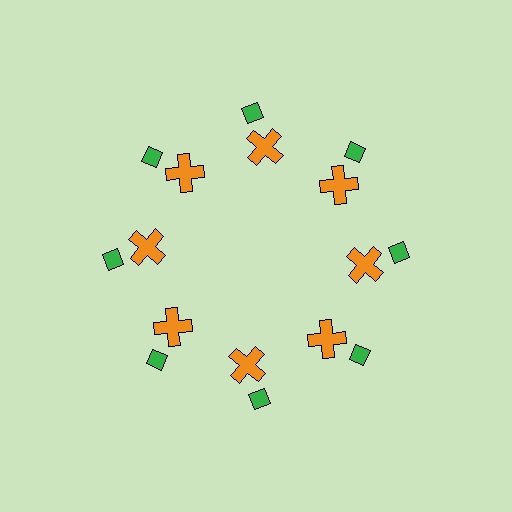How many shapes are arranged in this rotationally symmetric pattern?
There are 16 shapes, arranged in 8 groups of 2.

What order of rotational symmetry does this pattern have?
This pattern has 8-fold rotational symmetry.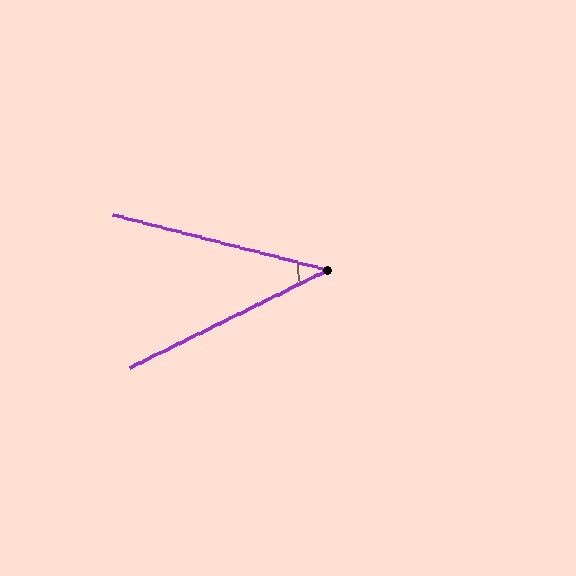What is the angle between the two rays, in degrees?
Approximately 41 degrees.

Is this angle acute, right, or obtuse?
It is acute.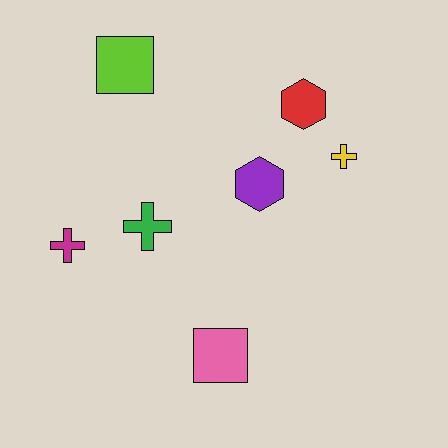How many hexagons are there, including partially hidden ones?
There are 2 hexagons.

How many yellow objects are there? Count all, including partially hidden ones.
There is 1 yellow object.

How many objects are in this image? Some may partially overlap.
There are 7 objects.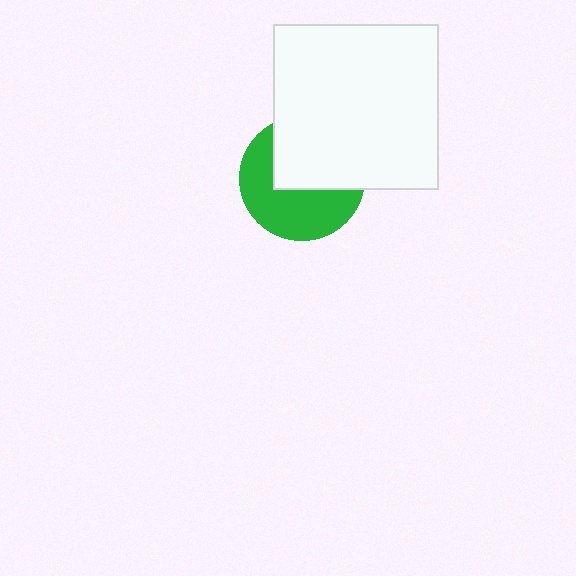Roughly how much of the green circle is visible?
About half of it is visible (roughly 53%).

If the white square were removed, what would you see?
You would see the complete green circle.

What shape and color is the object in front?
The object in front is a white square.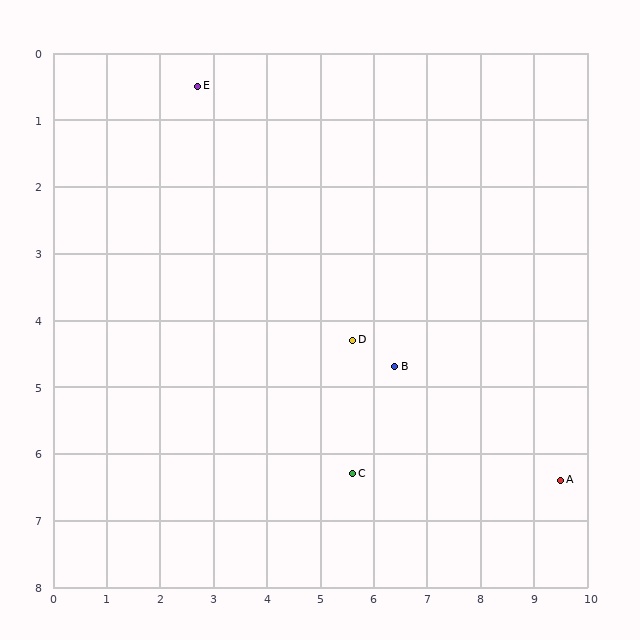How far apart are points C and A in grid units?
Points C and A are about 3.9 grid units apart.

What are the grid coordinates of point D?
Point D is at approximately (5.6, 4.3).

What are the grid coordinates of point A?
Point A is at approximately (9.5, 6.4).